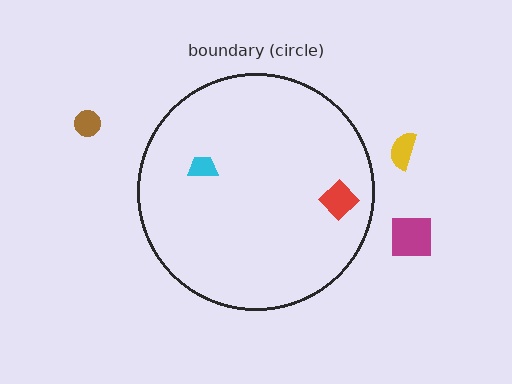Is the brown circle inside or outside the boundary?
Outside.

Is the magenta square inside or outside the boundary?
Outside.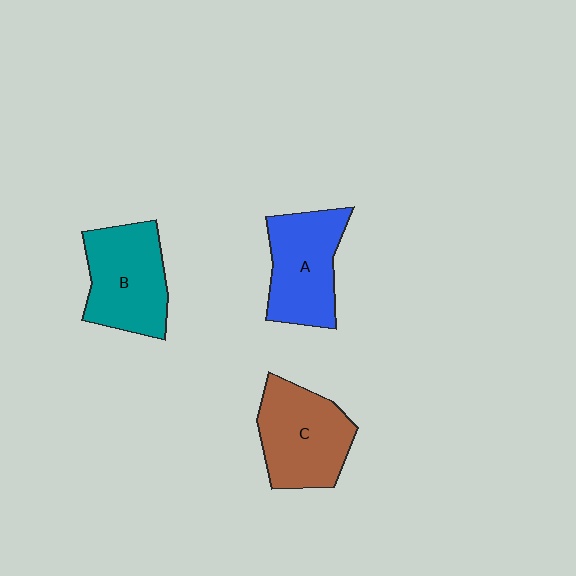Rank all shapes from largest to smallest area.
From largest to smallest: C (brown), B (teal), A (blue).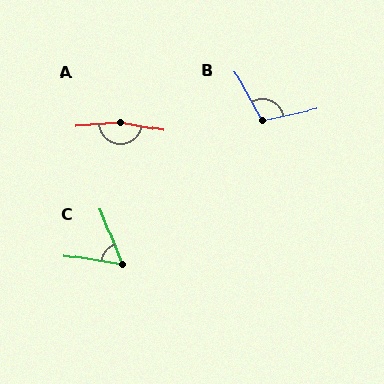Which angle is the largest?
A, at approximately 164 degrees.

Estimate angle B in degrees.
Approximately 107 degrees.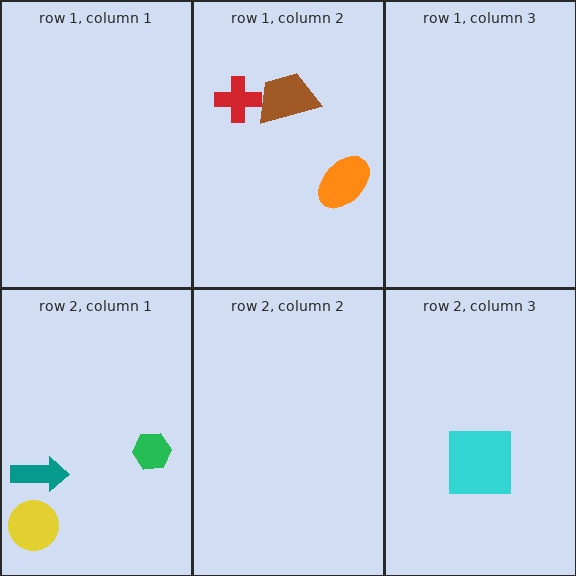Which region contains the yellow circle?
The row 2, column 1 region.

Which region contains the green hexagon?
The row 2, column 1 region.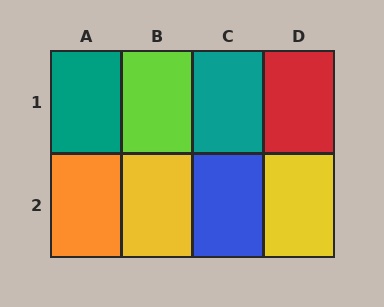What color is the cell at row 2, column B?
Yellow.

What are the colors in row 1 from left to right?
Teal, lime, teal, red.